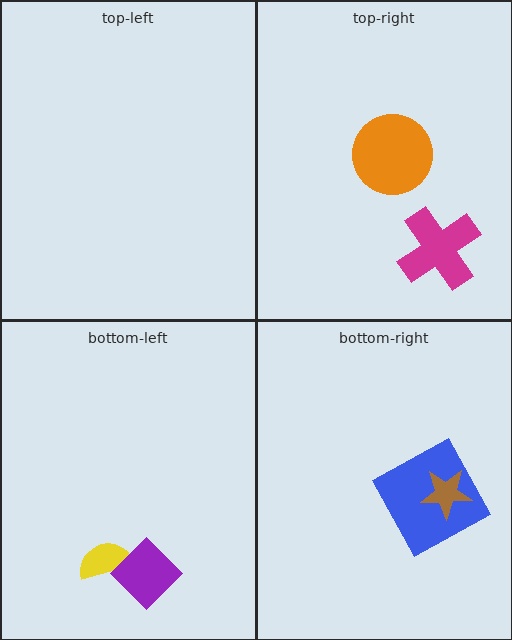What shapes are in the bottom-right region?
The blue square, the brown star.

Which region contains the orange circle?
The top-right region.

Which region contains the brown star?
The bottom-right region.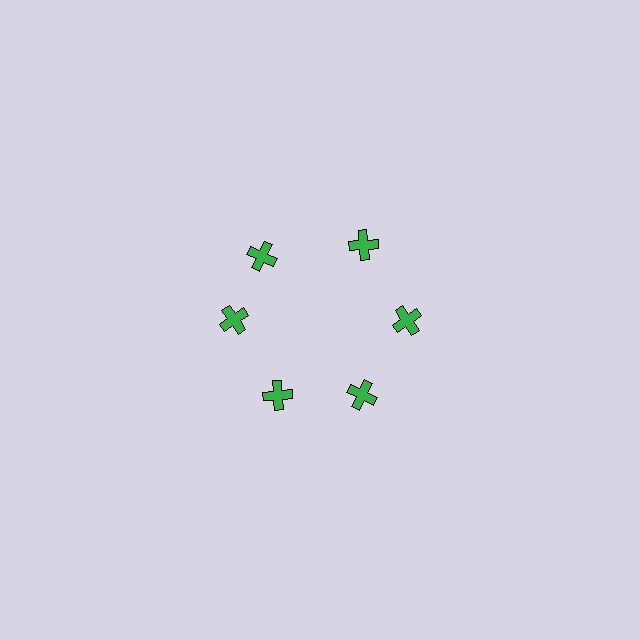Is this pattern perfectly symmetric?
No. The 6 green crosses are arranged in a ring, but one element near the 11 o'clock position is rotated out of alignment along the ring, breaking the 6-fold rotational symmetry.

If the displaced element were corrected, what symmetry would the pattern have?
It would have 6-fold rotational symmetry — the pattern would map onto itself every 60 degrees.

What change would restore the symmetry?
The symmetry would be restored by rotating it back into even spacing with its neighbors so that all 6 crosses sit at equal angles and equal distance from the center.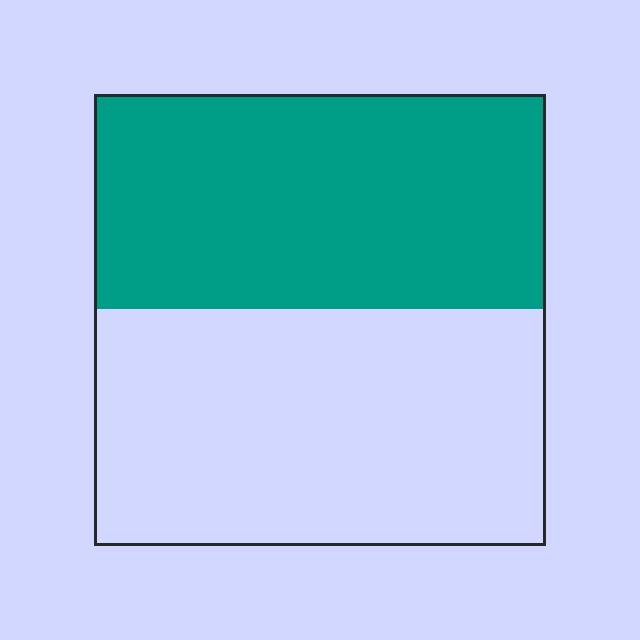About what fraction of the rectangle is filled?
About one half (1/2).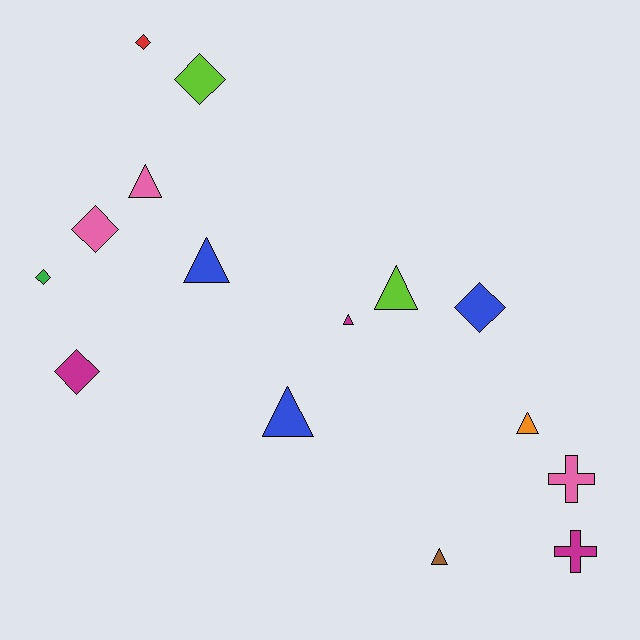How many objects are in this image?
There are 15 objects.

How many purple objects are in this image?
There are no purple objects.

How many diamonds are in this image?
There are 6 diamonds.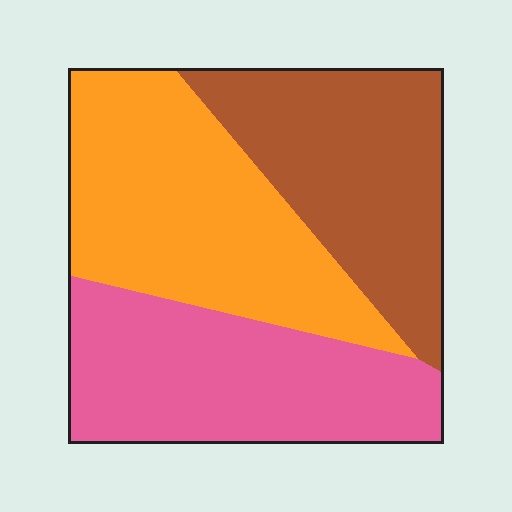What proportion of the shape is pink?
Pink covers about 35% of the shape.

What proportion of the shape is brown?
Brown covers 31% of the shape.